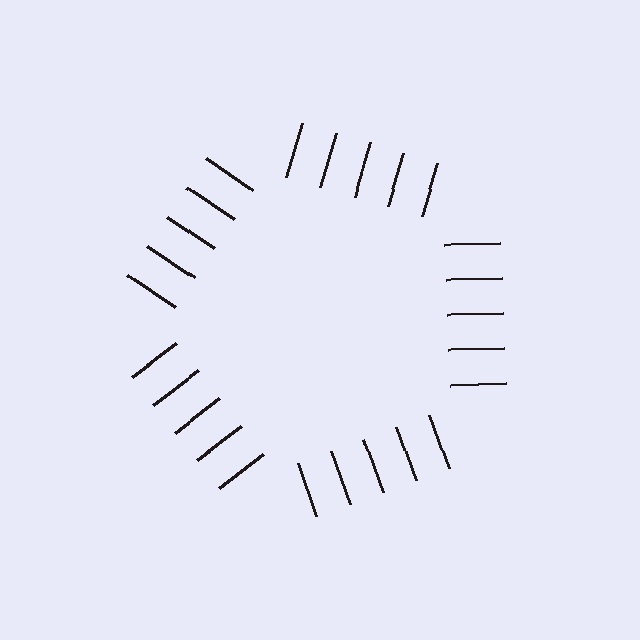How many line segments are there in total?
25 — 5 along each of the 5 edges.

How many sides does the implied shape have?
5 sides — the line-ends trace a pentagon.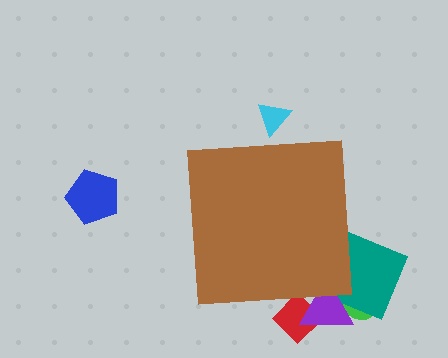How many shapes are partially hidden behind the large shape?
5 shapes are partially hidden.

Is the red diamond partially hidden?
Yes, the red diamond is partially hidden behind the brown square.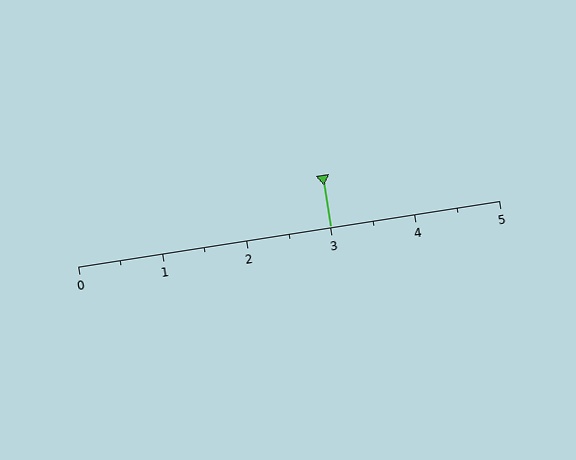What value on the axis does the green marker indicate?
The marker indicates approximately 3.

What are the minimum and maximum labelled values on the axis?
The axis runs from 0 to 5.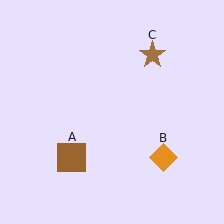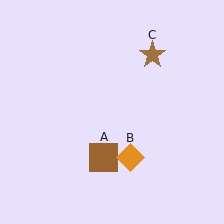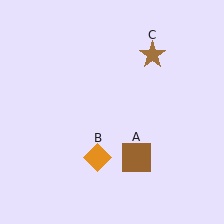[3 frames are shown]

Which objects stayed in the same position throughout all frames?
Brown star (object C) remained stationary.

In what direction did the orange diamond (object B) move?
The orange diamond (object B) moved left.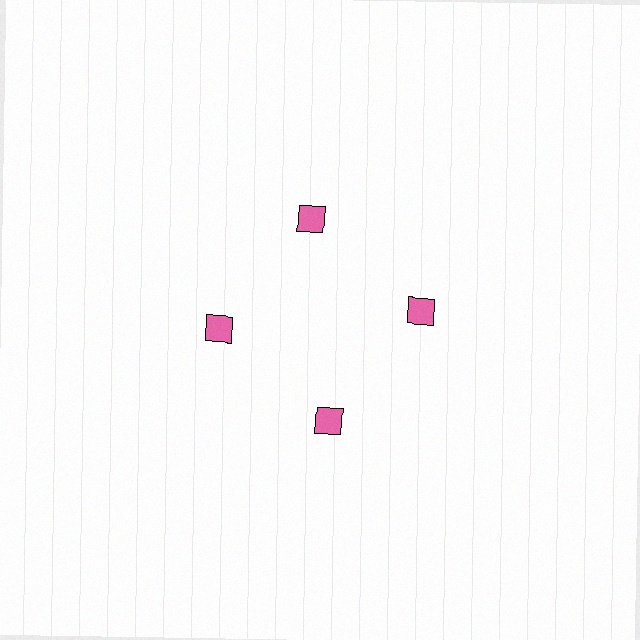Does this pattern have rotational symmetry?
Yes, this pattern has 4-fold rotational symmetry. It looks the same after rotating 90 degrees around the center.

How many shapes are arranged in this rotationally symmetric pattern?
There are 4 shapes, arranged in 4 groups of 1.